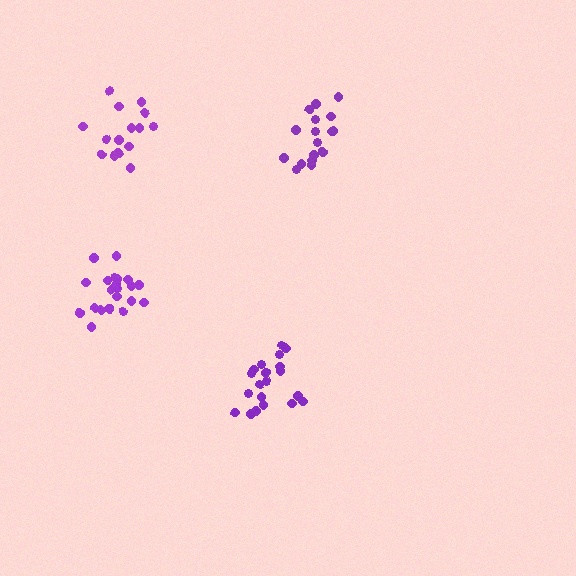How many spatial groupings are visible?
There are 4 spatial groupings.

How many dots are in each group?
Group 1: 15 dots, Group 2: 21 dots, Group 3: 20 dots, Group 4: 17 dots (73 total).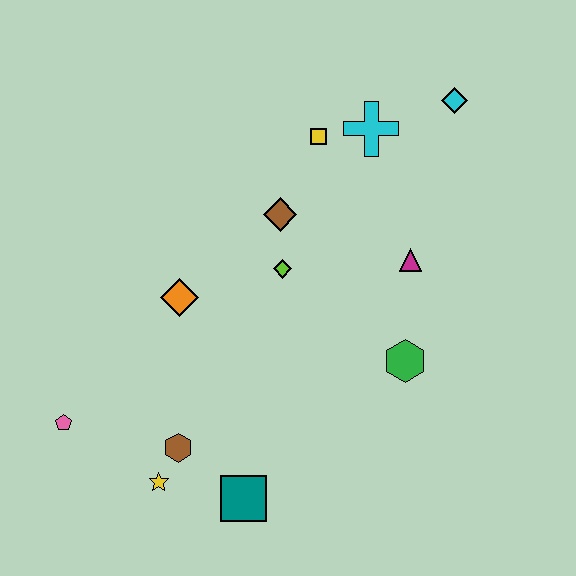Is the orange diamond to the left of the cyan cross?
Yes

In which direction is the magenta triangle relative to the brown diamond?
The magenta triangle is to the right of the brown diamond.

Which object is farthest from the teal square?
The cyan diamond is farthest from the teal square.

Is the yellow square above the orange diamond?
Yes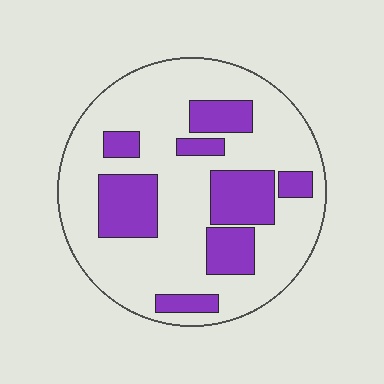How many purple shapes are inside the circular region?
8.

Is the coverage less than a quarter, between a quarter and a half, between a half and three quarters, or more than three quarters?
Between a quarter and a half.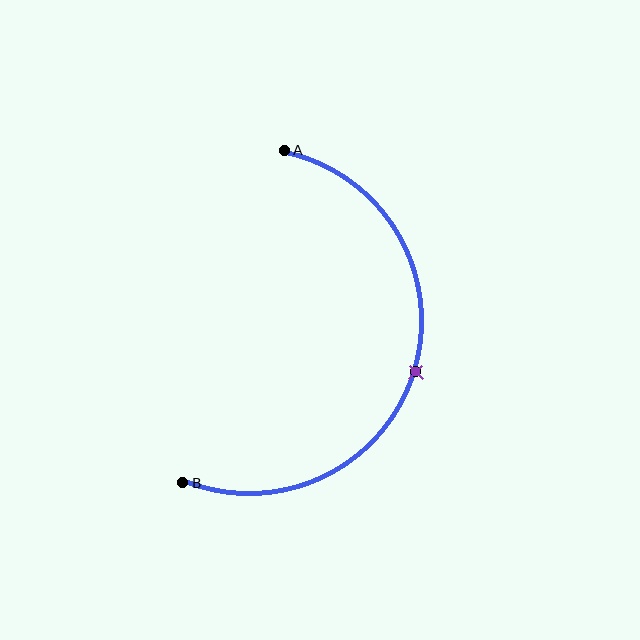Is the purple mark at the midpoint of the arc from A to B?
Yes. The purple mark lies on the arc at equal arc-length from both A and B — it is the arc midpoint.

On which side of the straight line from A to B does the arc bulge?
The arc bulges to the right of the straight line connecting A and B.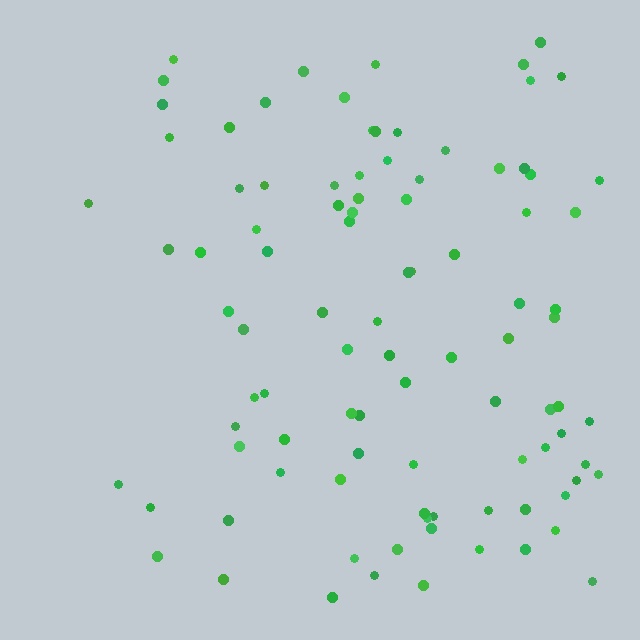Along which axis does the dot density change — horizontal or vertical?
Horizontal.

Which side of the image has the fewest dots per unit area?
The left.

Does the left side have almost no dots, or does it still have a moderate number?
Still a moderate number, just noticeably fewer than the right.